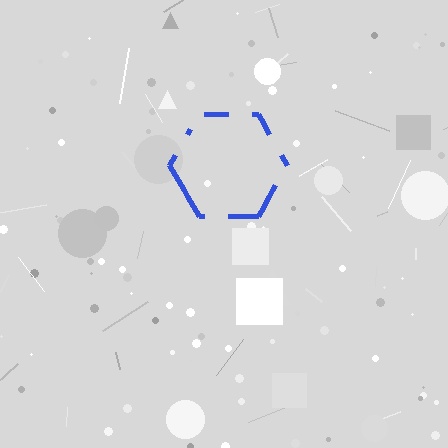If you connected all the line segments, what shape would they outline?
They would outline a hexagon.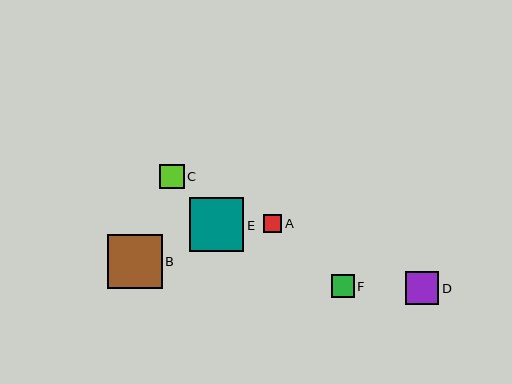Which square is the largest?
Square E is the largest with a size of approximately 55 pixels.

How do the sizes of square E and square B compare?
Square E and square B are approximately the same size.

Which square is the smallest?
Square A is the smallest with a size of approximately 18 pixels.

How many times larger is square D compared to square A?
Square D is approximately 1.9 times the size of square A.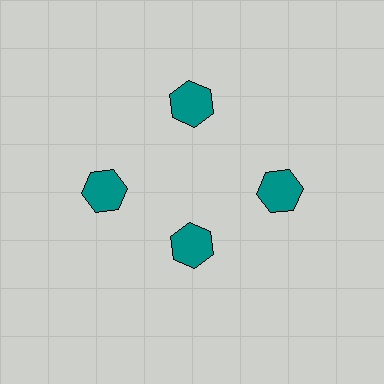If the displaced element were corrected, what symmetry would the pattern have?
It would have 4-fold rotational symmetry — the pattern would map onto itself every 90 degrees.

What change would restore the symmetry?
The symmetry would be restored by moving it outward, back onto the ring so that all 4 hexagons sit at equal angles and equal distance from the center.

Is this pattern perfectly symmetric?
No. The 4 teal hexagons are arranged in a ring, but one element near the 6 o'clock position is pulled inward toward the center, breaking the 4-fold rotational symmetry.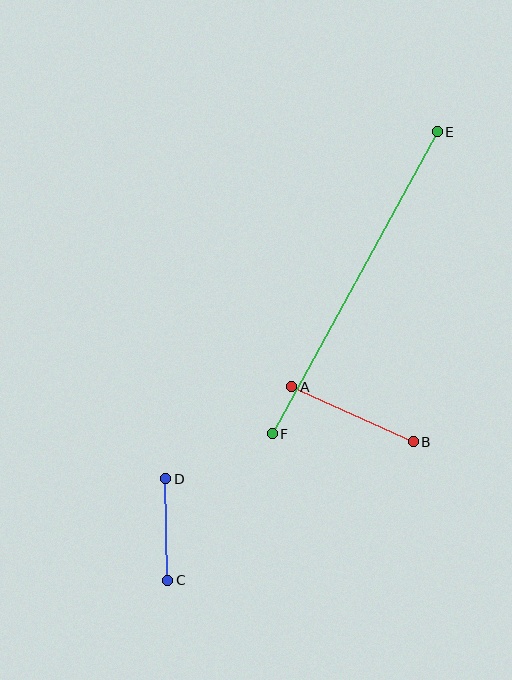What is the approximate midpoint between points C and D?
The midpoint is at approximately (167, 529) pixels.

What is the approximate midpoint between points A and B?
The midpoint is at approximately (352, 414) pixels.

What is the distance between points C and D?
The distance is approximately 102 pixels.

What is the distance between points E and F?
The distance is approximately 344 pixels.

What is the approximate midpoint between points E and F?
The midpoint is at approximately (355, 283) pixels.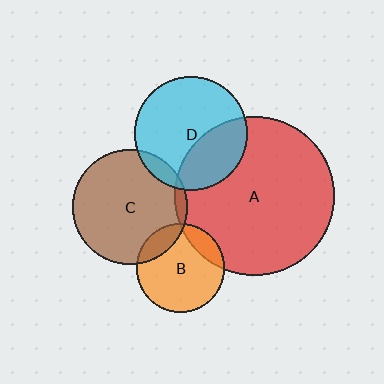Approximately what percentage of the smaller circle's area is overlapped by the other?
Approximately 15%.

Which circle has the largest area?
Circle A (red).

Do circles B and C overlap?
Yes.